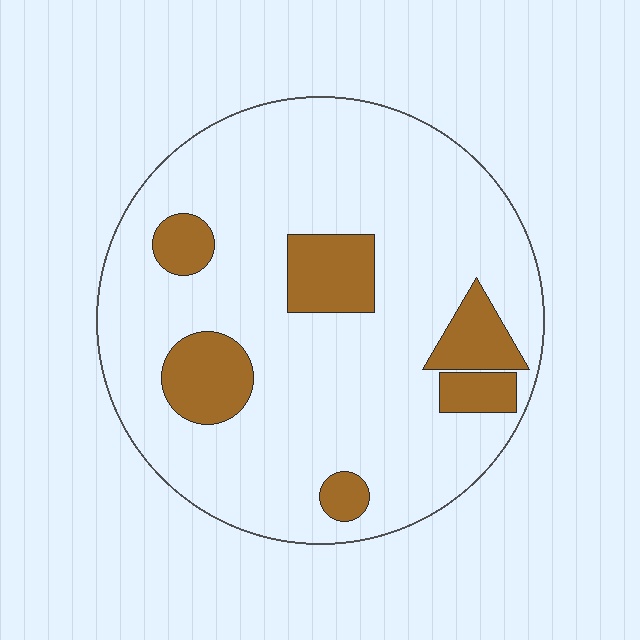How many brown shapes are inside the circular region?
6.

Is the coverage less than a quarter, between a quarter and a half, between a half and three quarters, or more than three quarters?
Less than a quarter.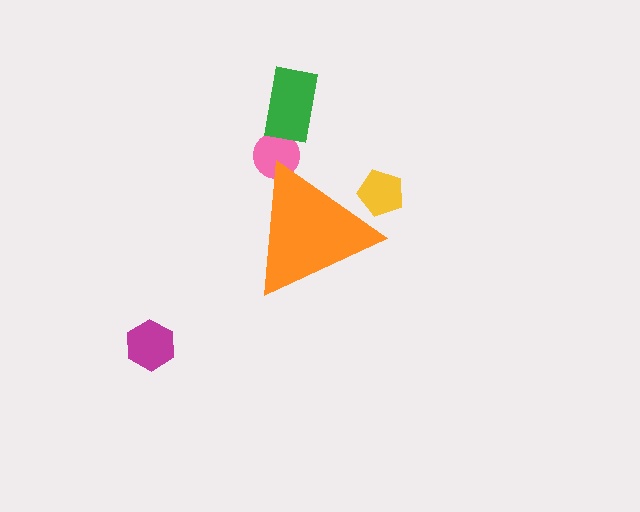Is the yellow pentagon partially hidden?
Yes, the yellow pentagon is partially hidden behind the orange triangle.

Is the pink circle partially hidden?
Yes, the pink circle is partially hidden behind the orange triangle.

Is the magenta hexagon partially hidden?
No, the magenta hexagon is fully visible.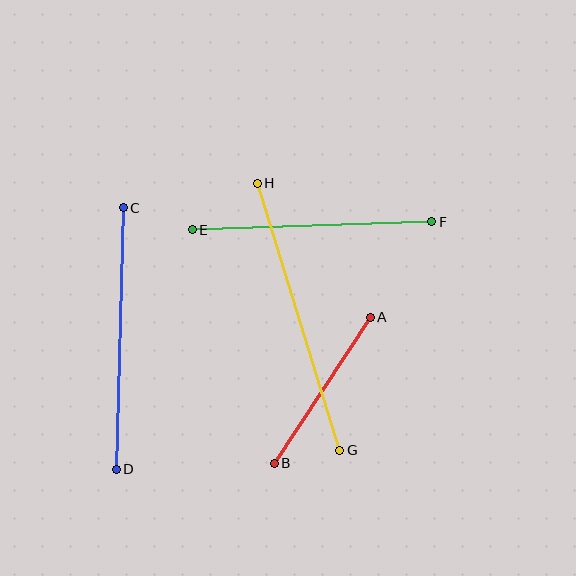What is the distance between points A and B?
The distance is approximately 175 pixels.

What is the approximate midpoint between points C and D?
The midpoint is at approximately (120, 339) pixels.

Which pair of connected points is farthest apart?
Points G and H are farthest apart.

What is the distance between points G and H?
The distance is approximately 279 pixels.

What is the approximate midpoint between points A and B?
The midpoint is at approximately (322, 390) pixels.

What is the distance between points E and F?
The distance is approximately 240 pixels.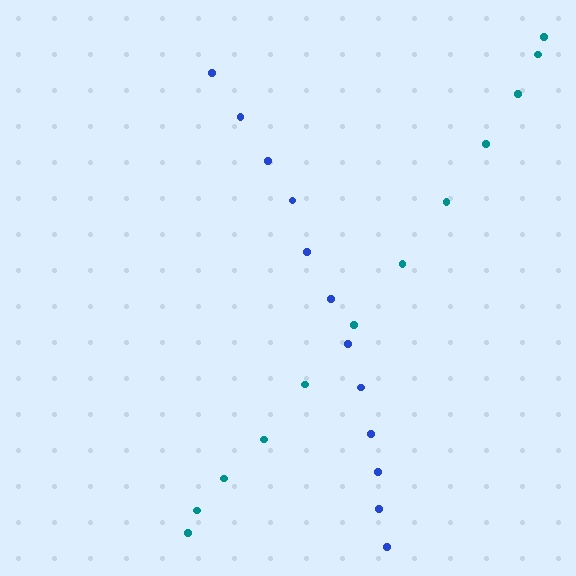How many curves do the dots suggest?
There are 2 distinct paths.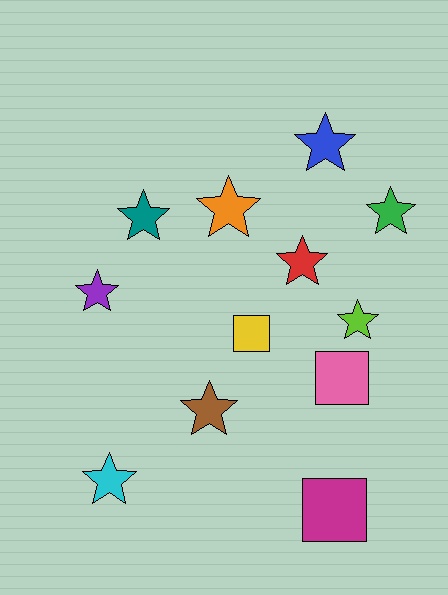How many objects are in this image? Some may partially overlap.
There are 12 objects.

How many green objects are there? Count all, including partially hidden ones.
There is 1 green object.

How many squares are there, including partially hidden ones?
There are 3 squares.